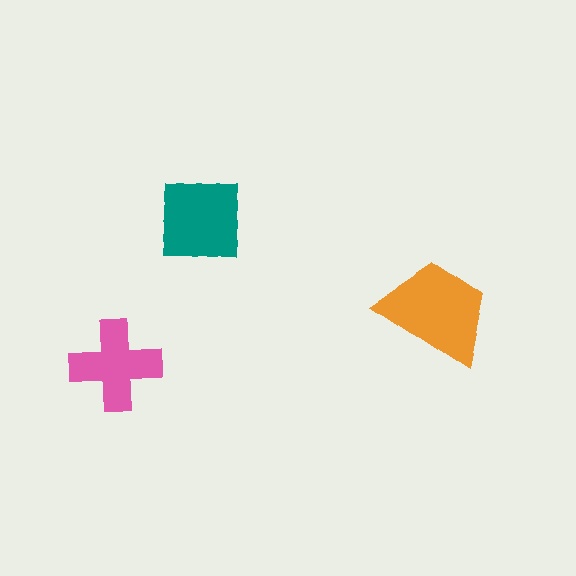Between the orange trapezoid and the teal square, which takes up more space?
The orange trapezoid.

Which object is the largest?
The orange trapezoid.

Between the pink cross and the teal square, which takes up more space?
The teal square.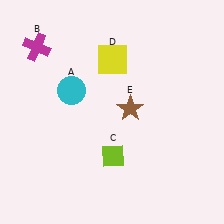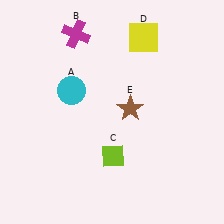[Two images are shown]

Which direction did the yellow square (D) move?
The yellow square (D) moved right.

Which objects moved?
The objects that moved are: the magenta cross (B), the yellow square (D).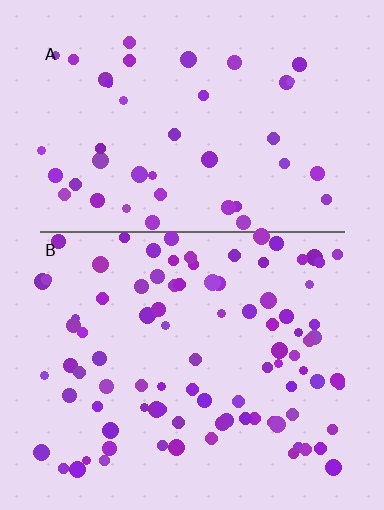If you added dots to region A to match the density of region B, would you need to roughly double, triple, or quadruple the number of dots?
Approximately double.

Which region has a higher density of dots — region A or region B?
B (the bottom).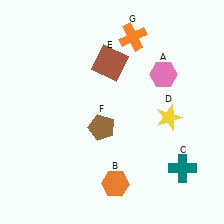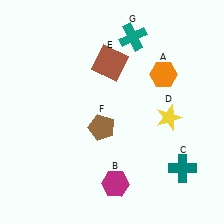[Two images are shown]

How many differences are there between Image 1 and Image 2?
There are 3 differences between the two images.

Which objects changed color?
A changed from pink to orange. B changed from orange to magenta. G changed from orange to teal.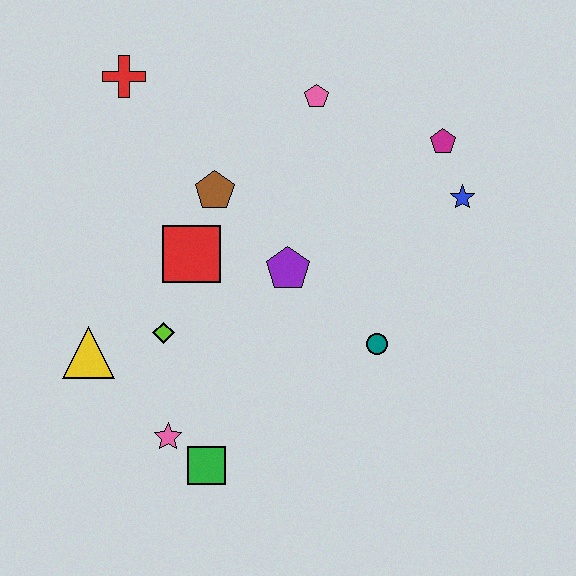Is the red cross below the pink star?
No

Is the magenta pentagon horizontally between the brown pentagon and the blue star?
Yes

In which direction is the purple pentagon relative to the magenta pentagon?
The purple pentagon is to the left of the magenta pentagon.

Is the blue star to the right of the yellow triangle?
Yes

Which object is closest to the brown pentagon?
The red square is closest to the brown pentagon.